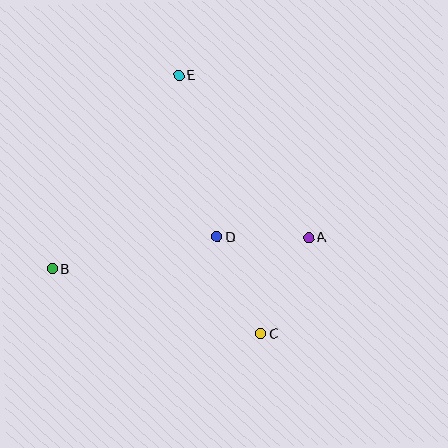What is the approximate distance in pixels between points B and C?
The distance between B and C is approximately 218 pixels.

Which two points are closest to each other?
Points A and D are closest to each other.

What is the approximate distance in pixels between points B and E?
The distance between B and E is approximately 231 pixels.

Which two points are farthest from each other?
Points C and E are farthest from each other.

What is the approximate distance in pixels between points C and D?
The distance between C and D is approximately 106 pixels.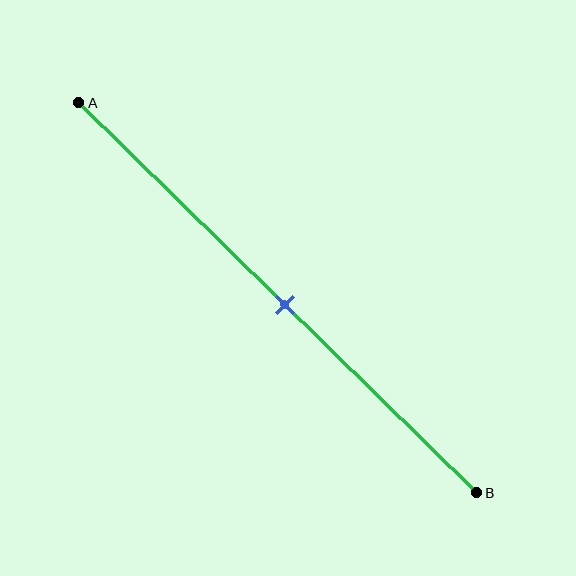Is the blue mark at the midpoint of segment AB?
Yes, the mark is approximately at the midpoint.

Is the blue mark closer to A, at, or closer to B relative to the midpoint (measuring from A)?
The blue mark is approximately at the midpoint of segment AB.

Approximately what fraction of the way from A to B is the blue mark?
The blue mark is approximately 50% of the way from A to B.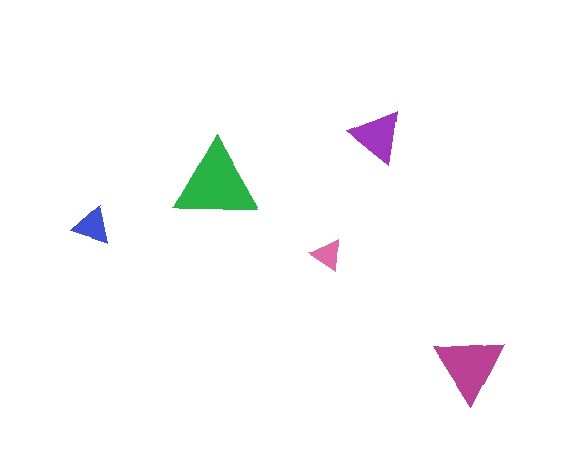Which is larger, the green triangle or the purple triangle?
The green one.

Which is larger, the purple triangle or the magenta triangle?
The magenta one.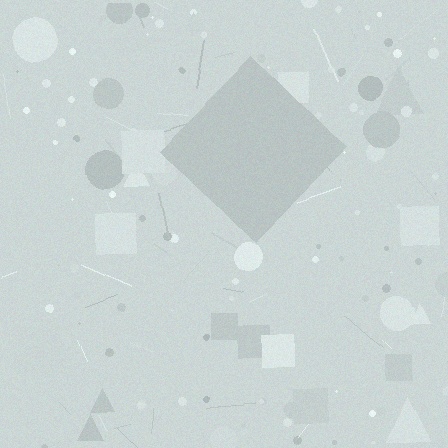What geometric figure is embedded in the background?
A diamond is embedded in the background.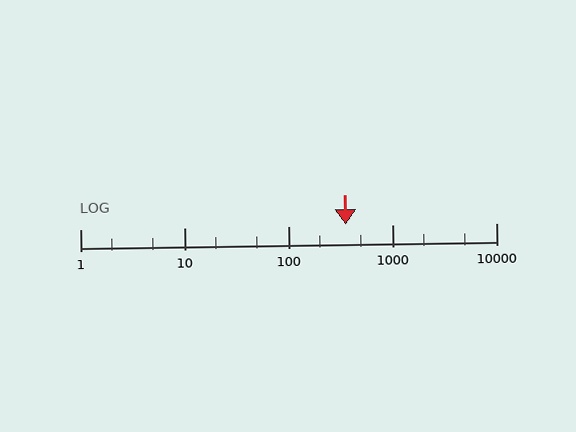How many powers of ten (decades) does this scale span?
The scale spans 4 decades, from 1 to 10000.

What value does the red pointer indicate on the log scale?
The pointer indicates approximately 360.